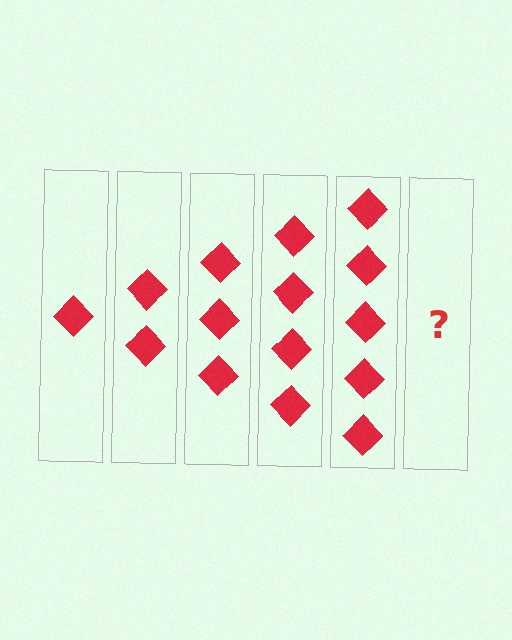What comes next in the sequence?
The next element should be 6 diamonds.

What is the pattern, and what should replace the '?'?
The pattern is that each step adds one more diamond. The '?' should be 6 diamonds.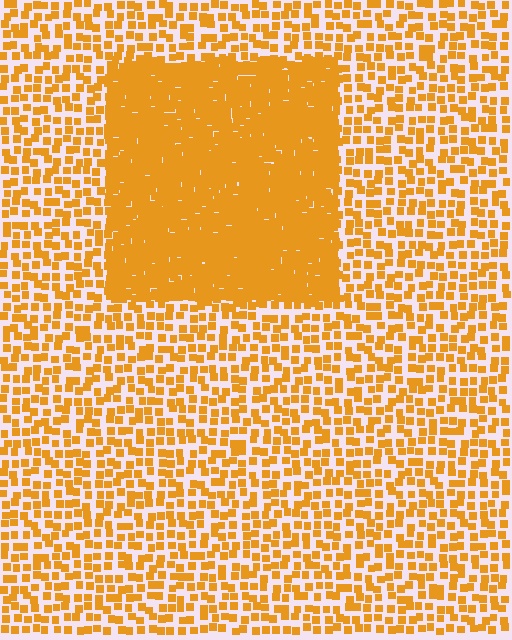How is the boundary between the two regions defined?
The boundary is defined by a change in element density (approximately 2.8x ratio). All elements are the same color, size, and shape.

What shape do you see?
I see a rectangle.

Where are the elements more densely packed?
The elements are more densely packed inside the rectangle boundary.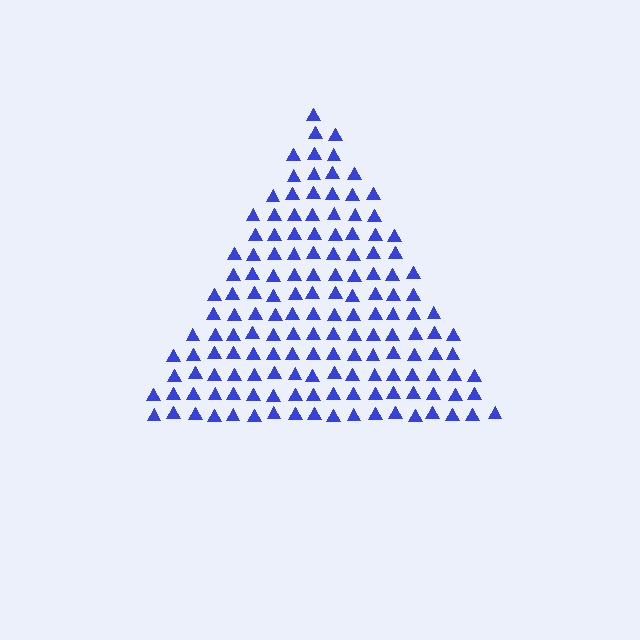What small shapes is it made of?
It is made of small triangles.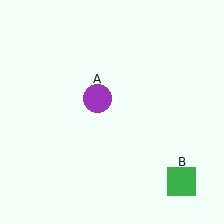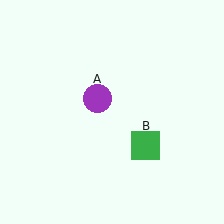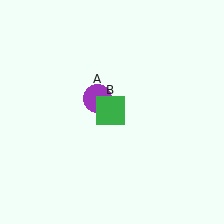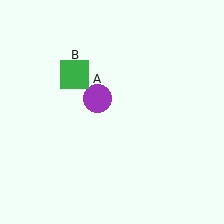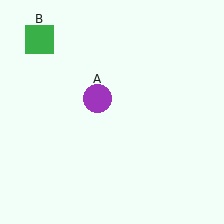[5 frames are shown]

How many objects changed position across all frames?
1 object changed position: green square (object B).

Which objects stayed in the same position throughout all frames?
Purple circle (object A) remained stationary.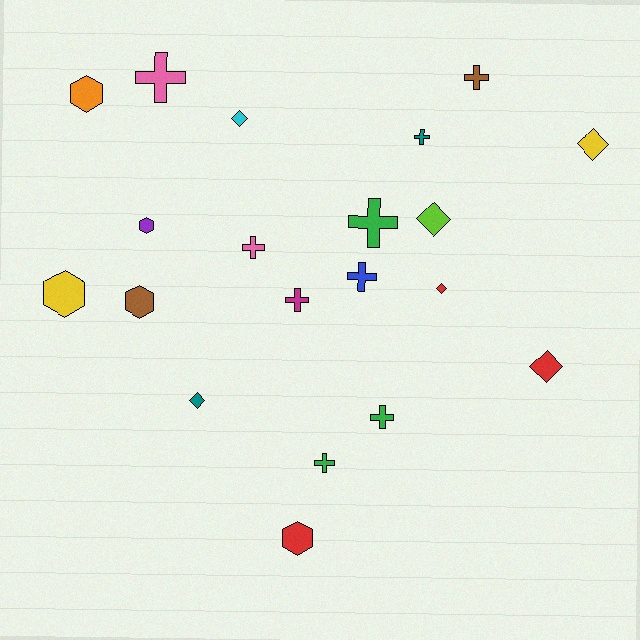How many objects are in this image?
There are 20 objects.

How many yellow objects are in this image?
There are 2 yellow objects.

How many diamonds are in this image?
There are 6 diamonds.